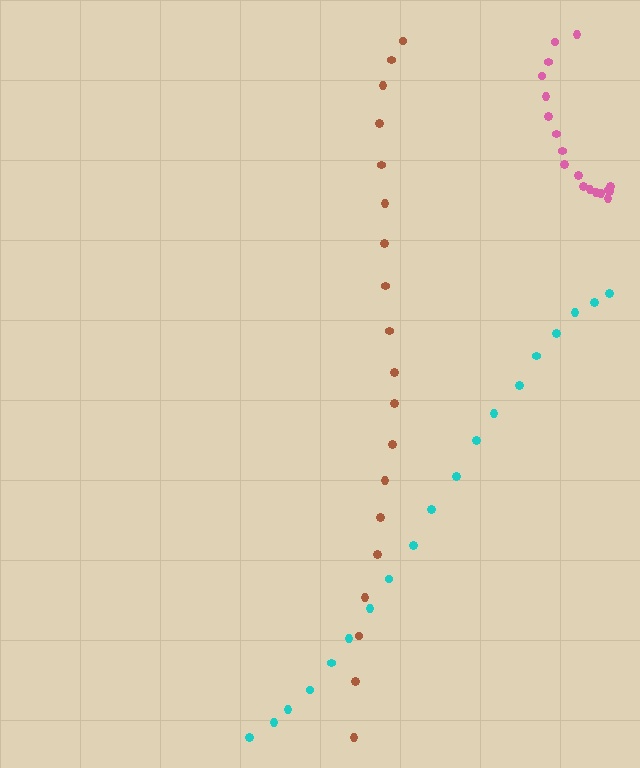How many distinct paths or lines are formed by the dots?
There are 3 distinct paths.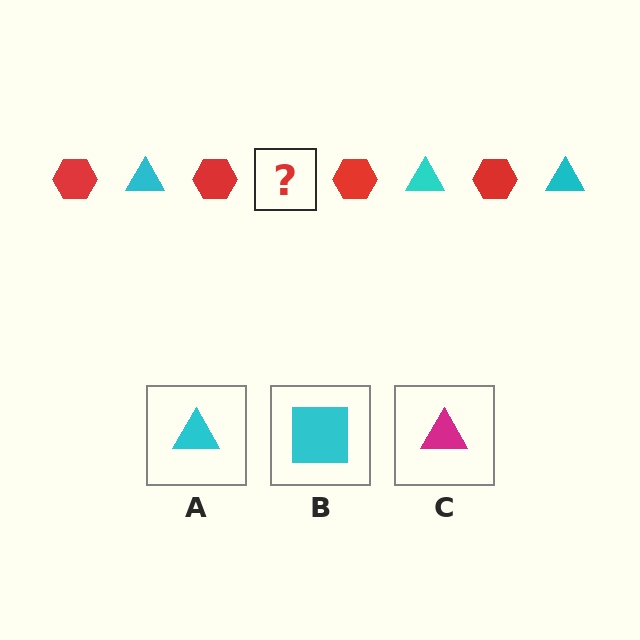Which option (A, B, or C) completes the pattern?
A.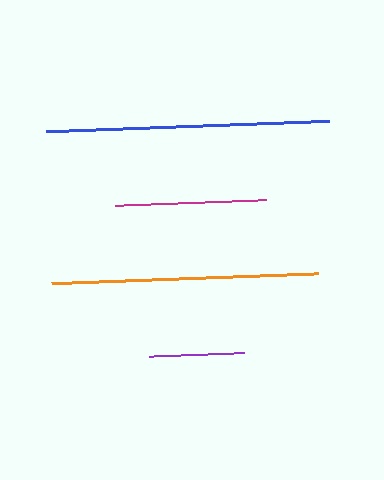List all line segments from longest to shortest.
From longest to shortest: blue, orange, magenta, purple.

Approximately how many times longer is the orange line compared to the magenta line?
The orange line is approximately 1.8 times the length of the magenta line.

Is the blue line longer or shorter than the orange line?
The blue line is longer than the orange line.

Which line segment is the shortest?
The purple line is the shortest at approximately 96 pixels.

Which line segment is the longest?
The blue line is the longest at approximately 282 pixels.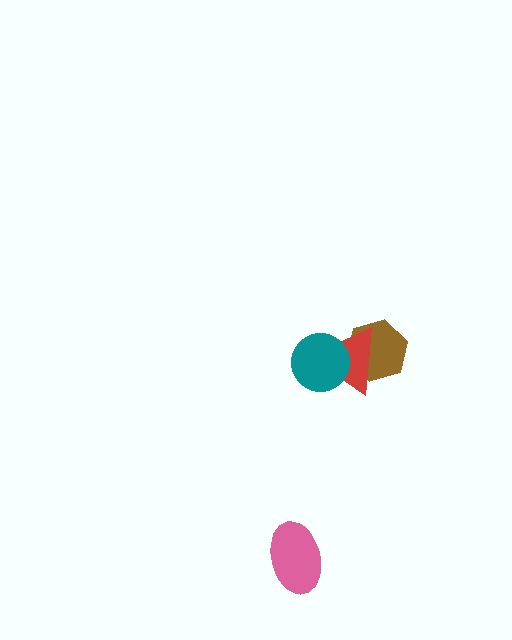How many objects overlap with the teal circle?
1 object overlaps with the teal circle.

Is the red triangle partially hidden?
Yes, it is partially covered by another shape.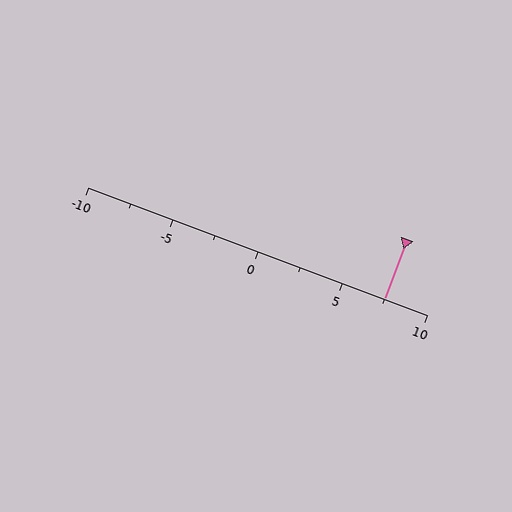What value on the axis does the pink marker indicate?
The marker indicates approximately 7.5.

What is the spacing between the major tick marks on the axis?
The major ticks are spaced 5 apart.